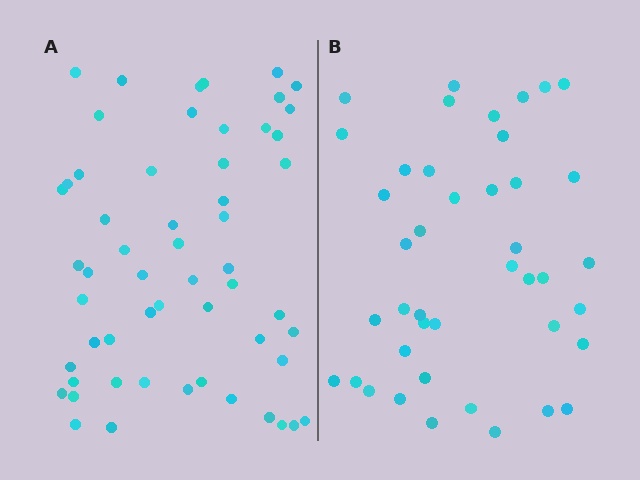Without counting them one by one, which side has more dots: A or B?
Region A (the left region) has more dots.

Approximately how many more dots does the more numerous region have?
Region A has approximately 15 more dots than region B.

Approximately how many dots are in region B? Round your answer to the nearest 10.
About 40 dots. (The exact count is 42, which rounds to 40.)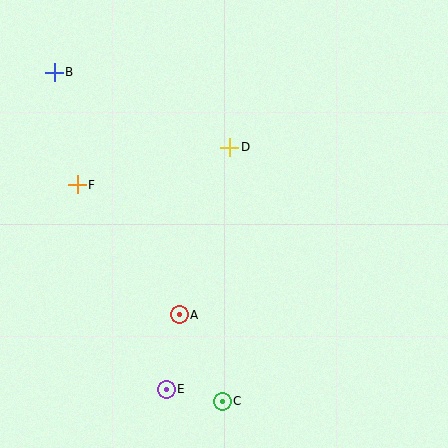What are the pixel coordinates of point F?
Point F is at (77, 185).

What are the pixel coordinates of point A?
Point A is at (179, 315).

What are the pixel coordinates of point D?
Point D is at (230, 147).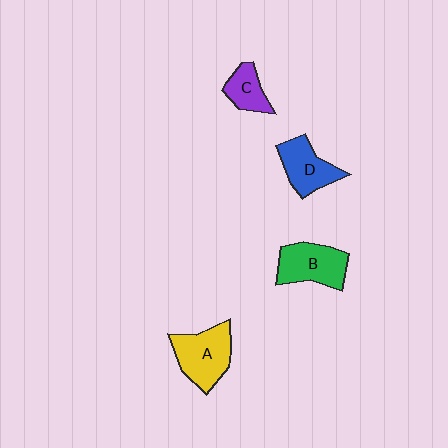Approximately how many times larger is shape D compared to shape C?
Approximately 1.5 times.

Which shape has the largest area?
Shape A (yellow).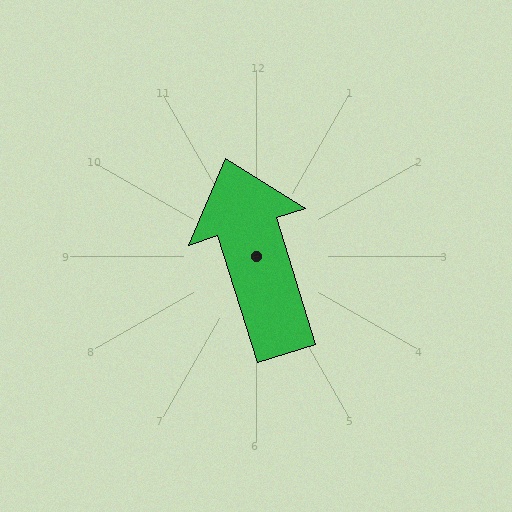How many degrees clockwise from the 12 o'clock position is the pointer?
Approximately 343 degrees.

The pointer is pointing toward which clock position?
Roughly 11 o'clock.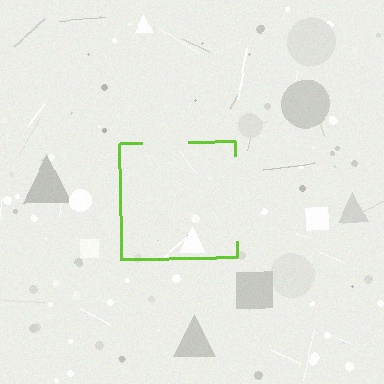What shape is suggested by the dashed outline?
The dashed outline suggests a square.